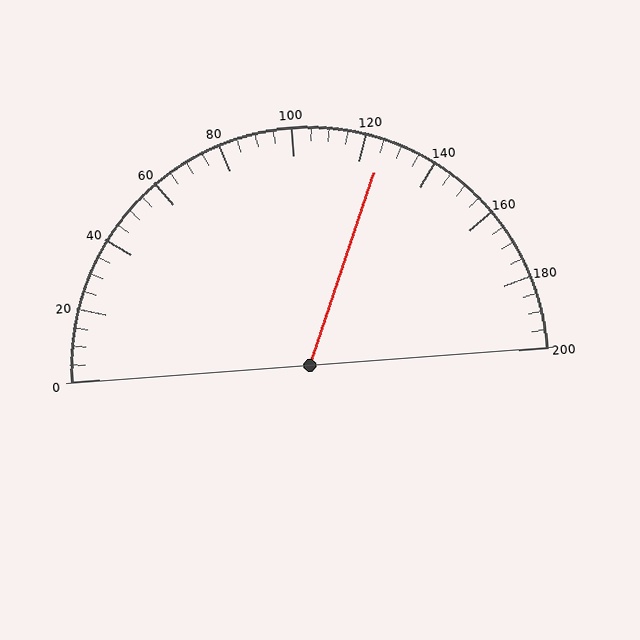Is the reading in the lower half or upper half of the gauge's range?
The reading is in the upper half of the range (0 to 200).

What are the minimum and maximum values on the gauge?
The gauge ranges from 0 to 200.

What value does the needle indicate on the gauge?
The needle indicates approximately 125.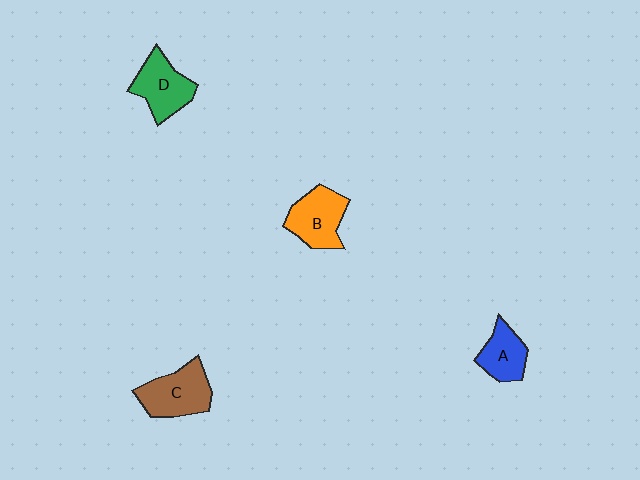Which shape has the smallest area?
Shape A (blue).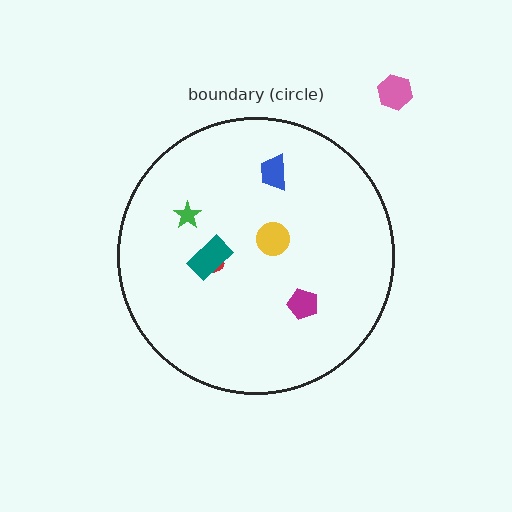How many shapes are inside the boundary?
6 inside, 1 outside.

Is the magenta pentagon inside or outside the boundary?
Inside.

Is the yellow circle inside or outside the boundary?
Inside.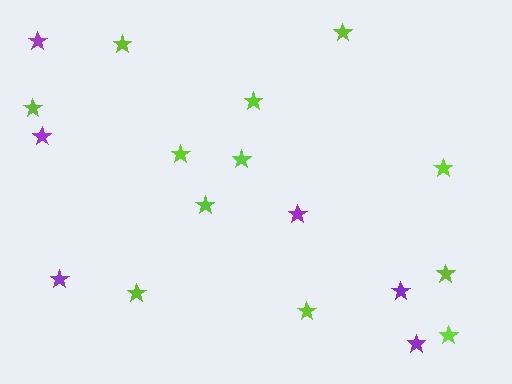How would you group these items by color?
There are 2 groups: one group of purple stars (6) and one group of lime stars (12).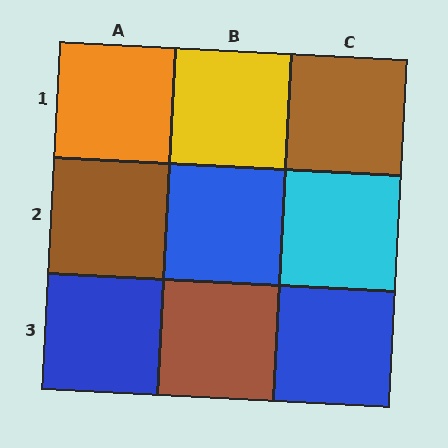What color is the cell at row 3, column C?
Blue.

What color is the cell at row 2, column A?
Brown.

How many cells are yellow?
1 cell is yellow.